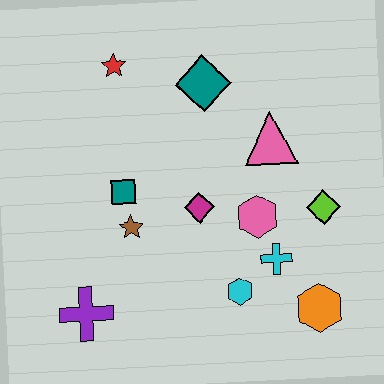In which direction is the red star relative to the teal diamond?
The red star is to the left of the teal diamond.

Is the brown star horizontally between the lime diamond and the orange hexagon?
No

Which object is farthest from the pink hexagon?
The red star is farthest from the pink hexagon.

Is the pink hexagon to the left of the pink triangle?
Yes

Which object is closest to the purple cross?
The brown star is closest to the purple cross.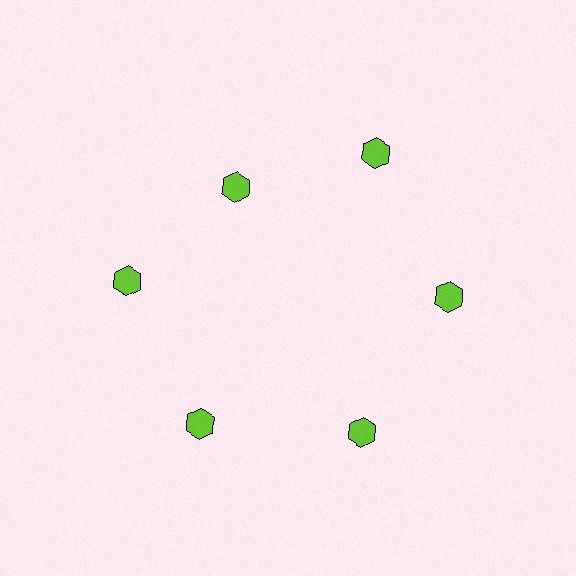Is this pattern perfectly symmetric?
No. The 6 lime hexagons are arranged in a ring, but one element near the 11 o'clock position is pulled inward toward the center, breaking the 6-fold rotational symmetry.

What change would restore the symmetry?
The symmetry would be restored by moving it outward, back onto the ring so that all 6 hexagons sit at equal angles and equal distance from the center.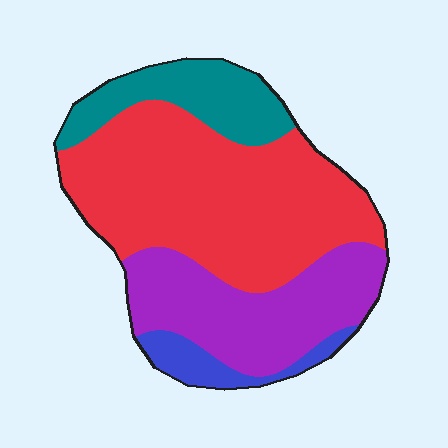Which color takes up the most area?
Red, at roughly 50%.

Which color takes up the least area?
Blue, at roughly 5%.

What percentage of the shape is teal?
Teal takes up less than a quarter of the shape.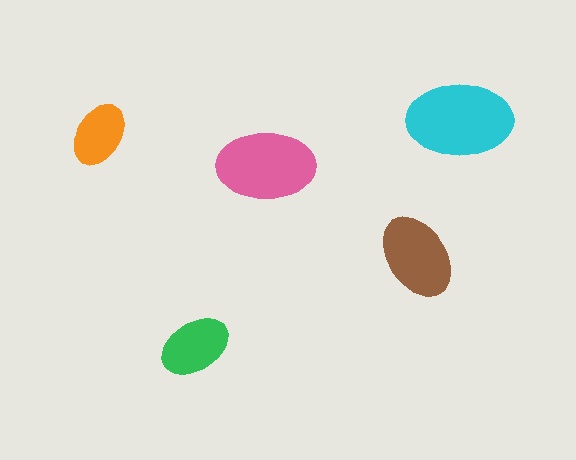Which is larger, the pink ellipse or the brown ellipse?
The pink one.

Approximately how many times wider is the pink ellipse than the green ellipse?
About 1.5 times wider.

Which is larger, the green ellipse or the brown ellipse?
The brown one.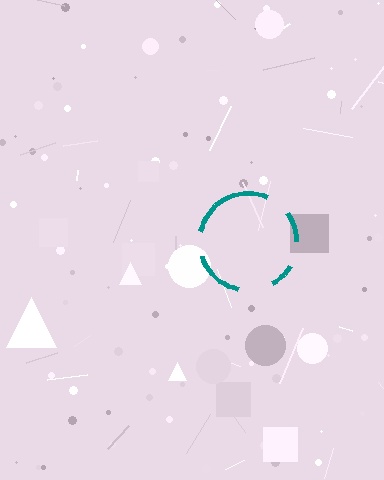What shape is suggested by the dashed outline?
The dashed outline suggests a circle.